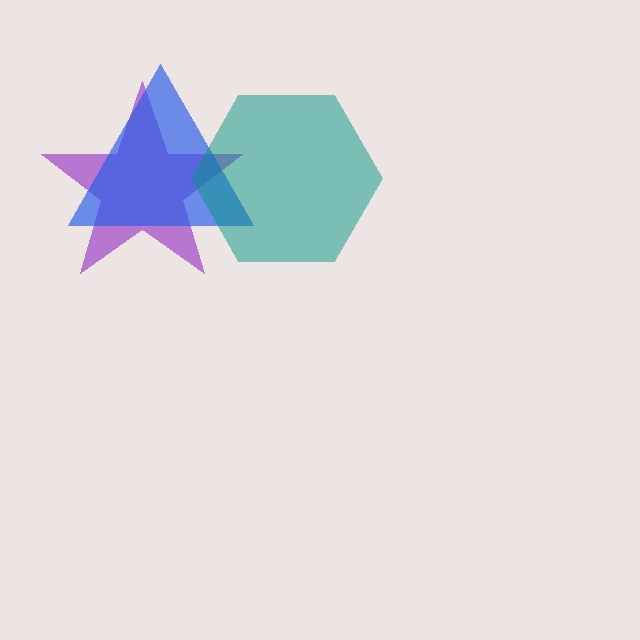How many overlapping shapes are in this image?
There are 3 overlapping shapes in the image.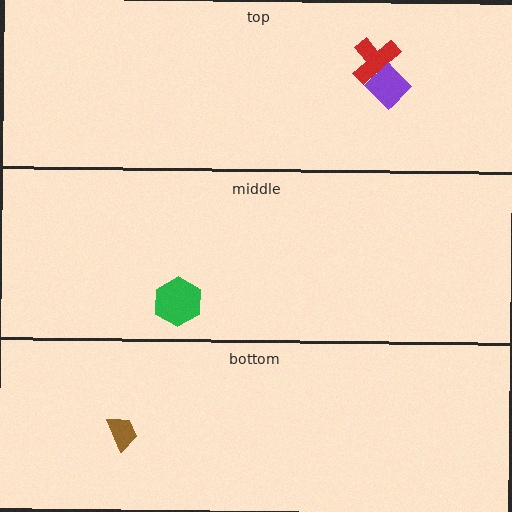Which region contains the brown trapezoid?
The bottom region.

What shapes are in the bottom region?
The brown trapezoid.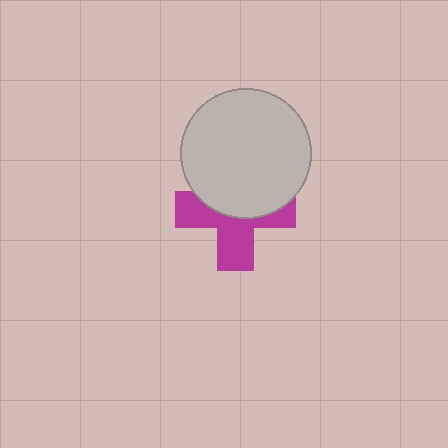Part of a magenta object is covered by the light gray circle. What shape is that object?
It is a cross.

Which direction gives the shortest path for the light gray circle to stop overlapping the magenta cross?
Moving up gives the shortest separation.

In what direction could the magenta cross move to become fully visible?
The magenta cross could move down. That would shift it out from behind the light gray circle entirely.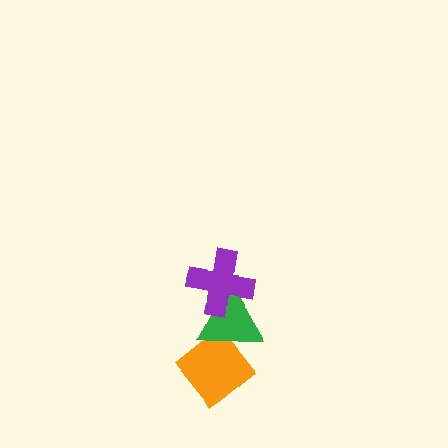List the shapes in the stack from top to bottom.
From top to bottom: the purple cross, the green triangle, the orange diamond.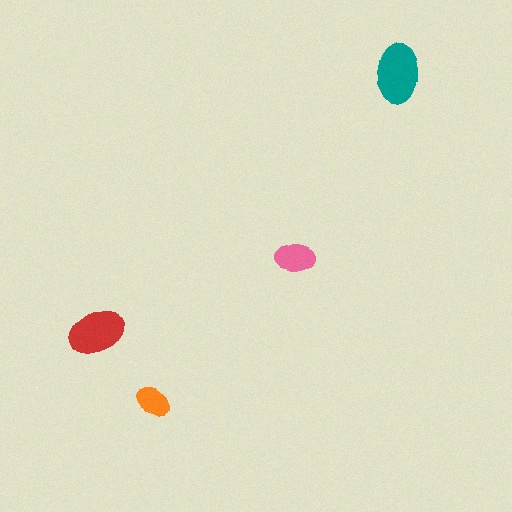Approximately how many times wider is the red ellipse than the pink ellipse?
About 1.5 times wider.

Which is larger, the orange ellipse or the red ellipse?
The red one.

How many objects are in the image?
There are 4 objects in the image.